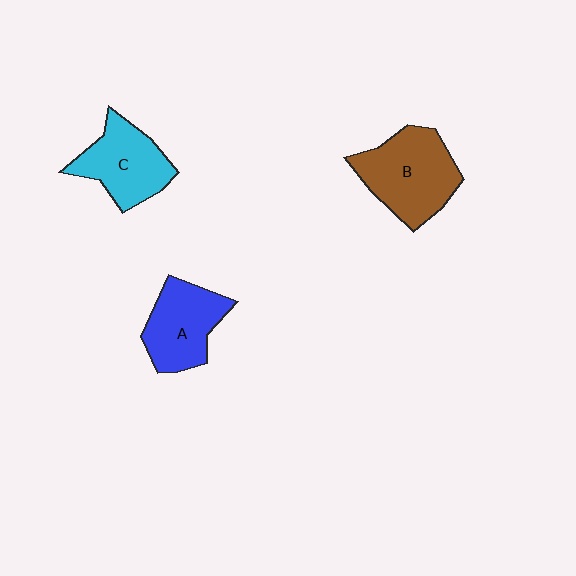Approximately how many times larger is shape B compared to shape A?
Approximately 1.3 times.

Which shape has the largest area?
Shape B (brown).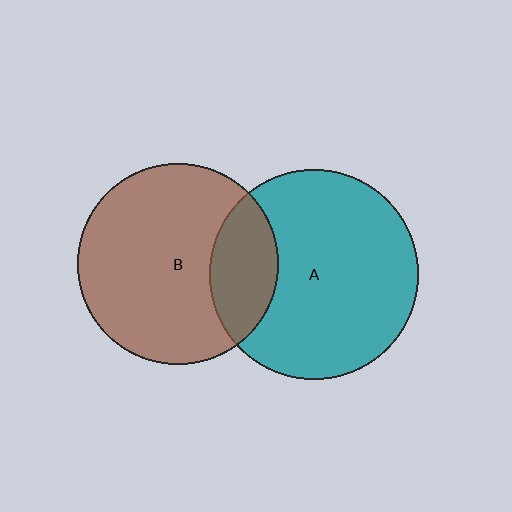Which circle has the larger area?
Circle A (teal).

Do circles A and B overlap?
Yes.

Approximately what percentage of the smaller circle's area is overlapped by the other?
Approximately 25%.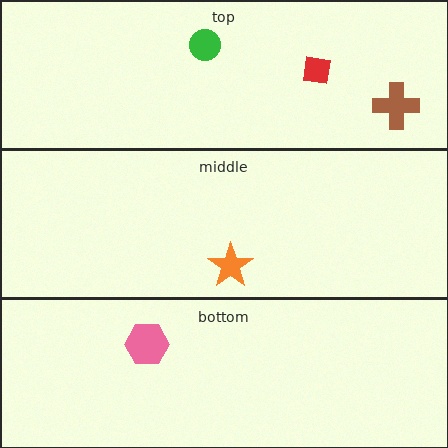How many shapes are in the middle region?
1.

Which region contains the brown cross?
The top region.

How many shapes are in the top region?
3.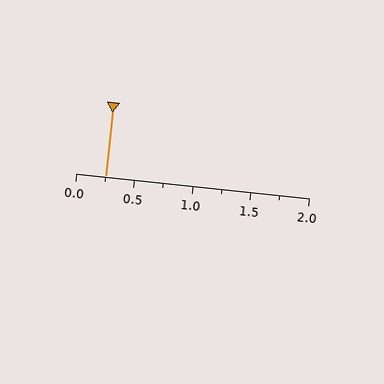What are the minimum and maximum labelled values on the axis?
The axis runs from 0.0 to 2.0.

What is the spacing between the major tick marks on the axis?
The major ticks are spaced 0.5 apart.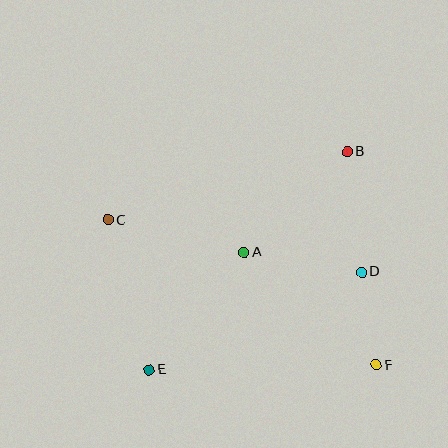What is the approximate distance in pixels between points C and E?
The distance between C and E is approximately 155 pixels.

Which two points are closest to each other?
Points D and F are closest to each other.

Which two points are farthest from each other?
Points C and F are farthest from each other.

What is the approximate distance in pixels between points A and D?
The distance between A and D is approximately 119 pixels.